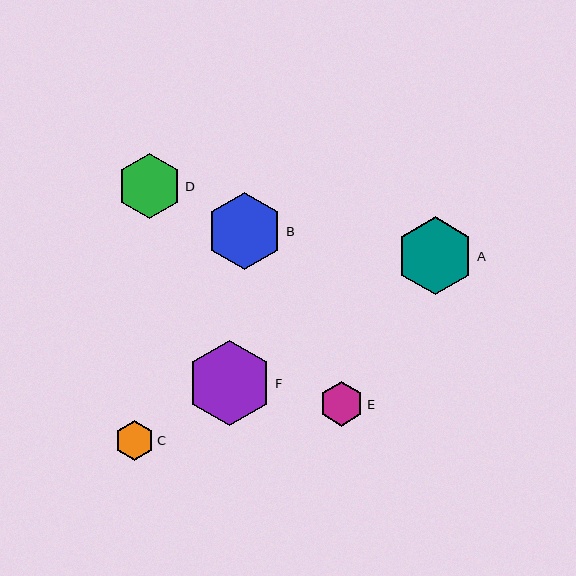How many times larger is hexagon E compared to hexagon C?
Hexagon E is approximately 1.1 times the size of hexagon C.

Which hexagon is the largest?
Hexagon F is the largest with a size of approximately 85 pixels.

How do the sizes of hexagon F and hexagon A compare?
Hexagon F and hexagon A are approximately the same size.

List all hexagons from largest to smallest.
From largest to smallest: F, A, B, D, E, C.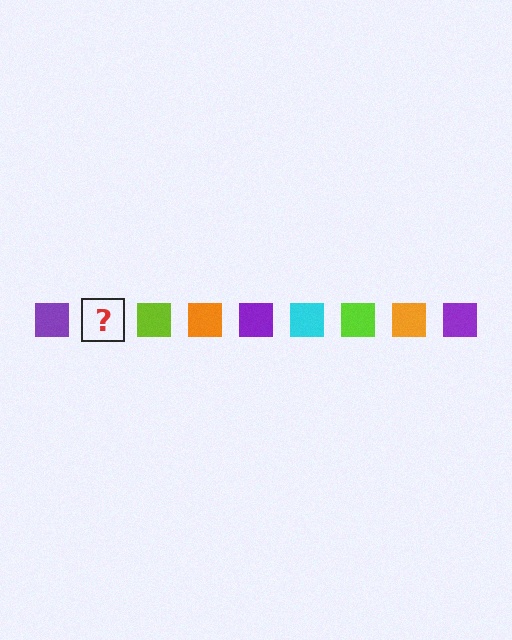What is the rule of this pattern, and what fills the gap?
The rule is that the pattern cycles through purple, cyan, lime, orange squares. The gap should be filled with a cyan square.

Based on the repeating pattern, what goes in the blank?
The blank should be a cyan square.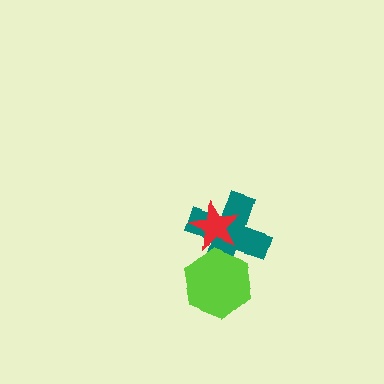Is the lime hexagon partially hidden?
No, no other shape covers it.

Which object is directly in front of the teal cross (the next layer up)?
The red star is directly in front of the teal cross.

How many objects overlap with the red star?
1 object overlaps with the red star.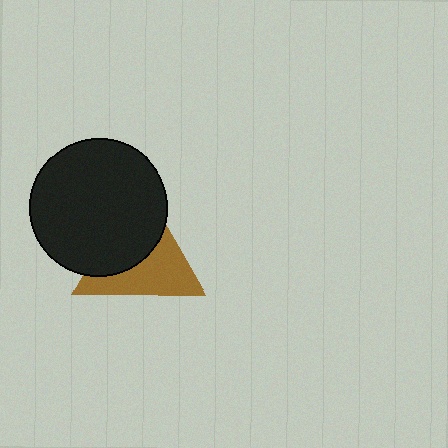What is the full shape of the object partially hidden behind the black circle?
The partially hidden object is a brown triangle.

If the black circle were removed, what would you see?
You would see the complete brown triangle.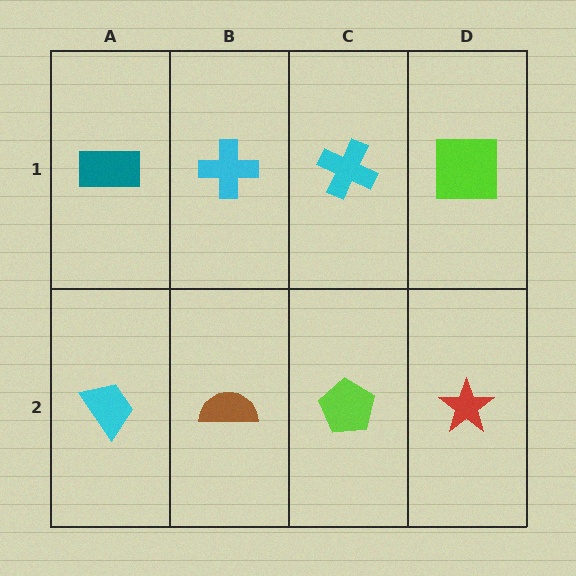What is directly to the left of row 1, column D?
A cyan cross.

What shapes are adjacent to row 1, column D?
A red star (row 2, column D), a cyan cross (row 1, column C).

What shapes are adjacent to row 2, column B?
A cyan cross (row 1, column B), a cyan trapezoid (row 2, column A), a lime pentagon (row 2, column C).